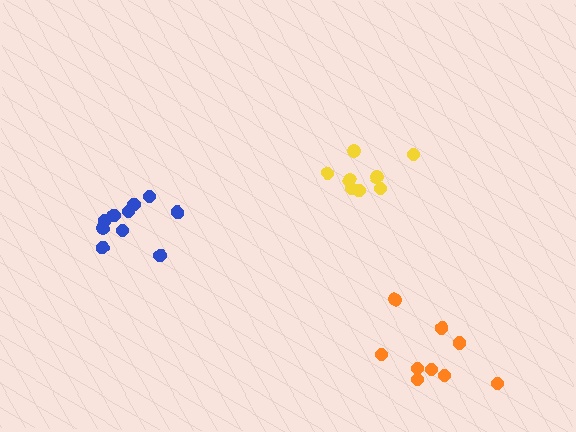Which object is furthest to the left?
The blue cluster is leftmost.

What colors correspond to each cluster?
The clusters are colored: orange, yellow, blue.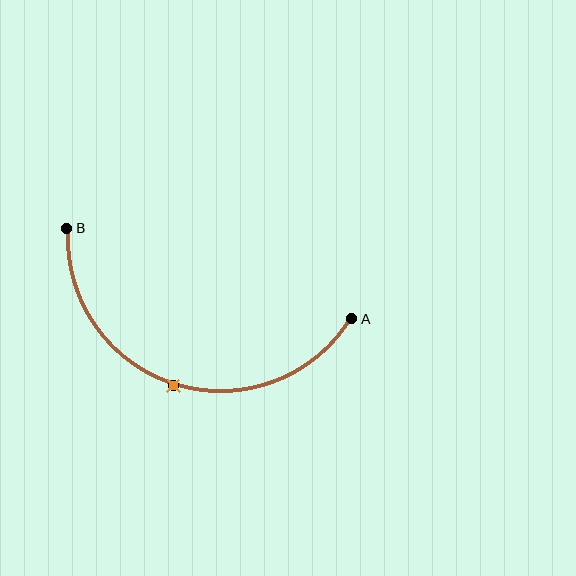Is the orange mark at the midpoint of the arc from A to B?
Yes. The orange mark lies on the arc at equal arc-length from both A and B — it is the arc midpoint.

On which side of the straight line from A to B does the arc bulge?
The arc bulges below the straight line connecting A and B.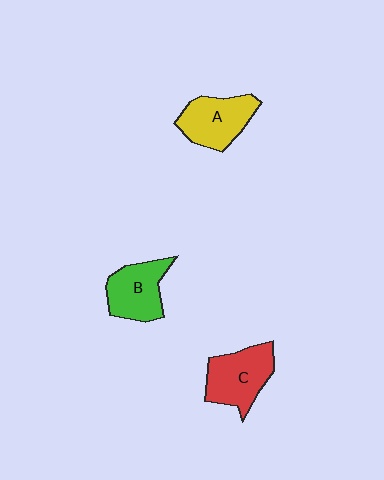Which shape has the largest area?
Shape C (red).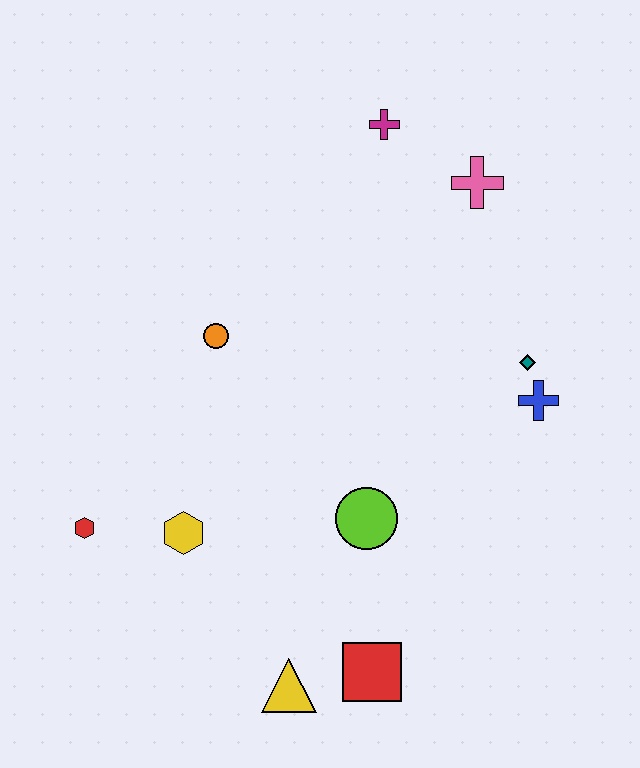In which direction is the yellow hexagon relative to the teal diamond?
The yellow hexagon is to the left of the teal diamond.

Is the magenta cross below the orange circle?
No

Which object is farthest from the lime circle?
The magenta cross is farthest from the lime circle.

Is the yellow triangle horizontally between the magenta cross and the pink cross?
No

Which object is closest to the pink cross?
The magenta cross is closest to the pink cross.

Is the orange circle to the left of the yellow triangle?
Yes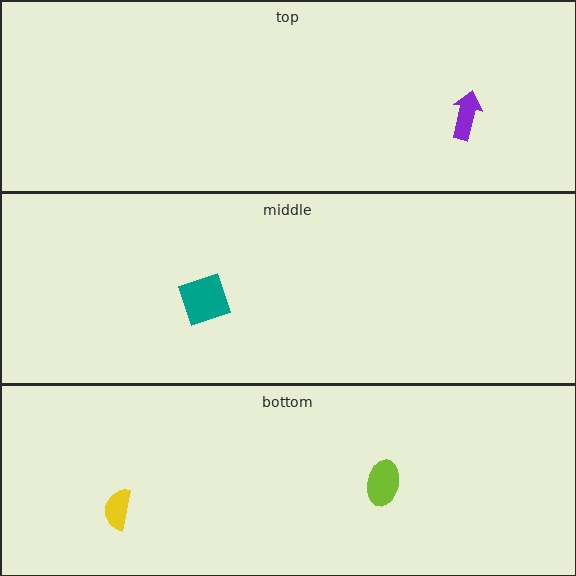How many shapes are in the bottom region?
2.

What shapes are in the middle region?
The teal diamond.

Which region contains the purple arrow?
The top region.